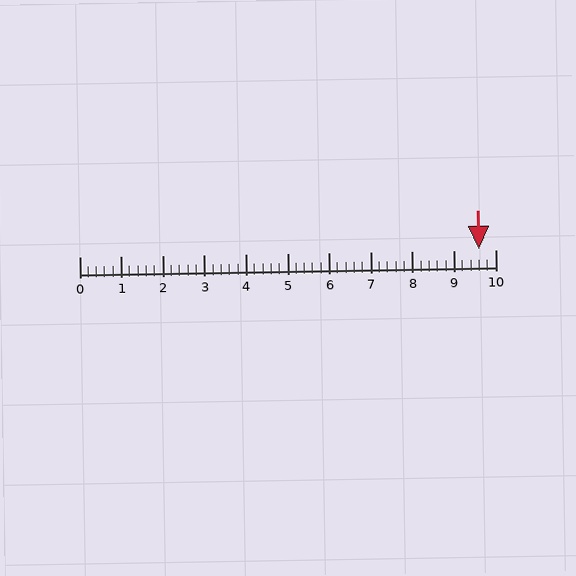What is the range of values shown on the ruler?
The ruler shows values from 0 to 10.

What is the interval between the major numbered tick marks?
The major tick marks are spaced 1 units apart.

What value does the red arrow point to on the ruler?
The red arrow points to approximately 9.6.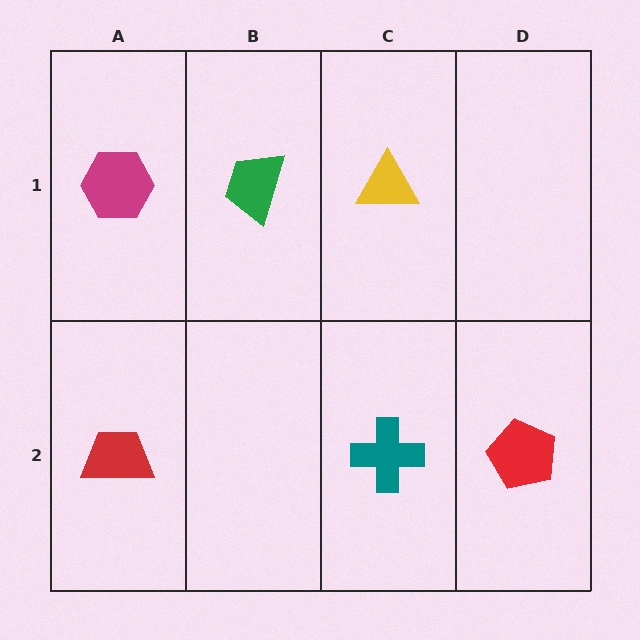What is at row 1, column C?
A yellow triangle.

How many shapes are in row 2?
3 shapes.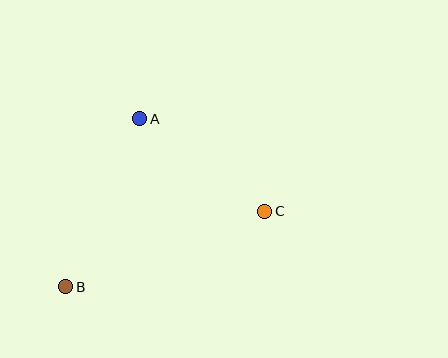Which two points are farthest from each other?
Points B and C are farthest from each other.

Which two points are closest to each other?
Points A and C are closest to each other.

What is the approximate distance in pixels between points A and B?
The distance between A and B is approximately 184 pixels.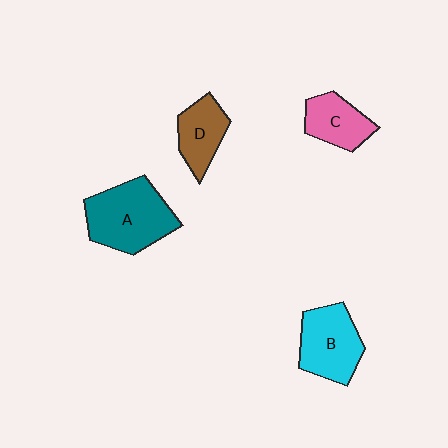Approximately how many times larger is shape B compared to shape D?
Approximately 1.4 times.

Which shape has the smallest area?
Shape C (pink).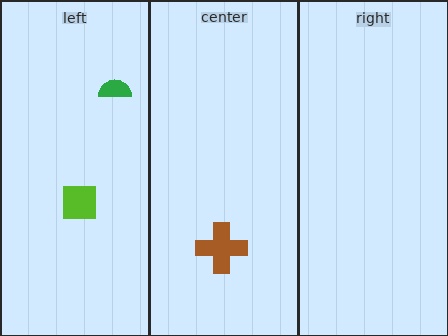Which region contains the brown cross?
The center region.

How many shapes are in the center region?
1.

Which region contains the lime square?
The left region.